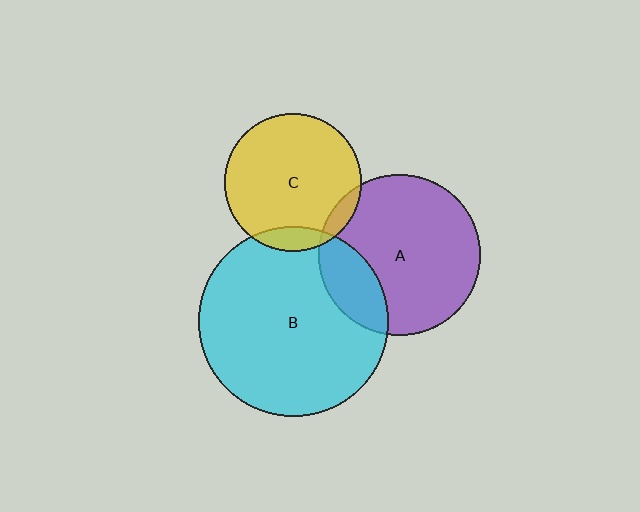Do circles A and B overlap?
Yes.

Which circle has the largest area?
Circle B (cyan).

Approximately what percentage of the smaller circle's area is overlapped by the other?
Approximately 20%.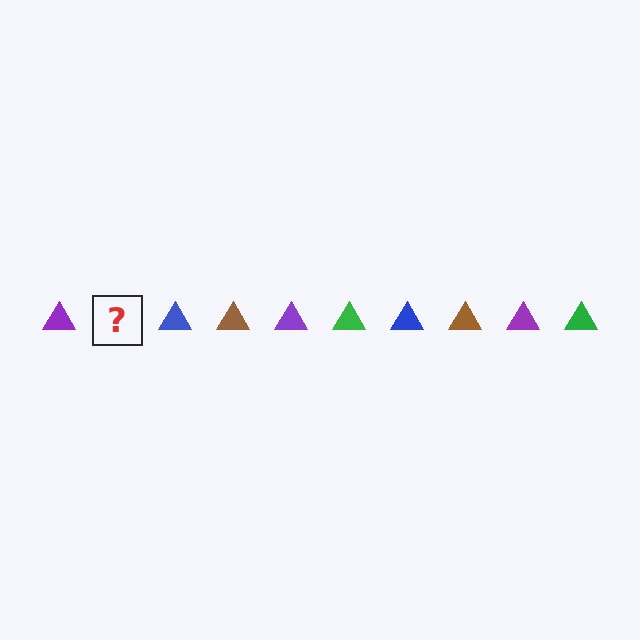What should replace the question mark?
The question mark should be replaced with a green triangle.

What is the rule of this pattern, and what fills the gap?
The rule is that the pattern cycles through purple, green, blue, brown triangles. The gap should be filled with a green triangle.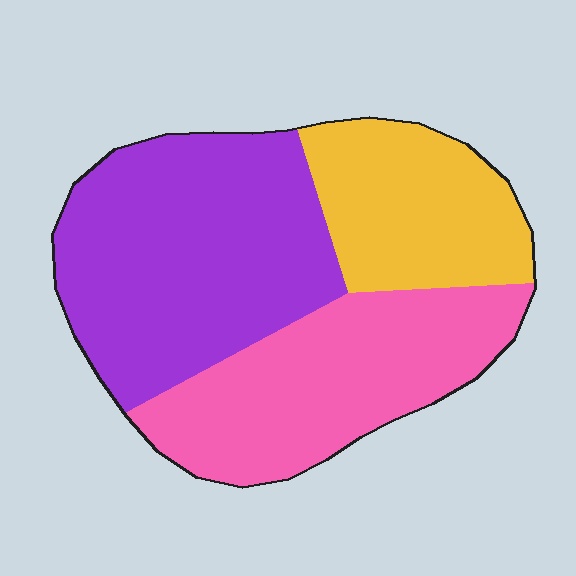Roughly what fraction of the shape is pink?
Pink takes up about one third (1/3) of the shape.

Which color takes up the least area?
Yellow, at roughly 25%.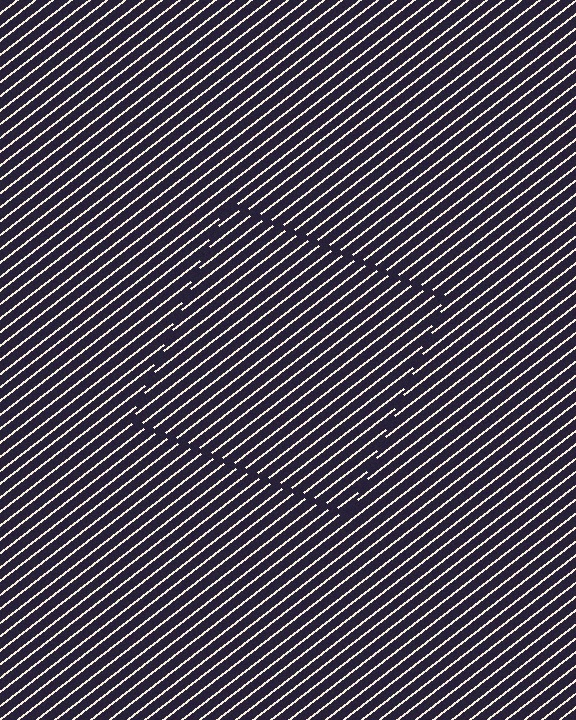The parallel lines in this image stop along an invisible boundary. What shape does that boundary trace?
An illusory square. The interior of the shape contains the same grating, shifted by half a period — the contour is defined by the phase discontinuity where line-ends from the inner and outer gratings abut.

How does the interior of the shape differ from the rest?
The interior of the shape contains the same grating, shifted by half a period — the contour is defined by the phase discontinuity where line-ends from the inner and outer gratings abut.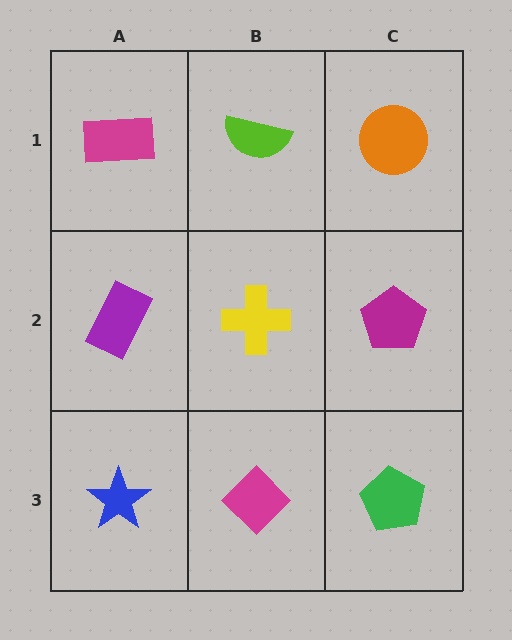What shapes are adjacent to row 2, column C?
An orange circle (row 1, column C), a green pentagon (row 3, column C), a yellow cross (row 2, column B).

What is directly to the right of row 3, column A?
A magenta diamond.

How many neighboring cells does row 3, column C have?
2.